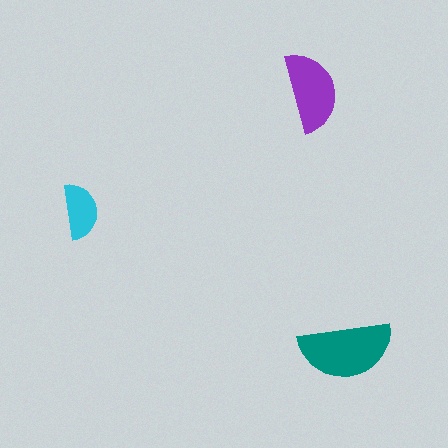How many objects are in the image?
There are 3 objects in the image.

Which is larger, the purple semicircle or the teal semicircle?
The teal one.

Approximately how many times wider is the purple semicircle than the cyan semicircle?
About 1.5 times wider.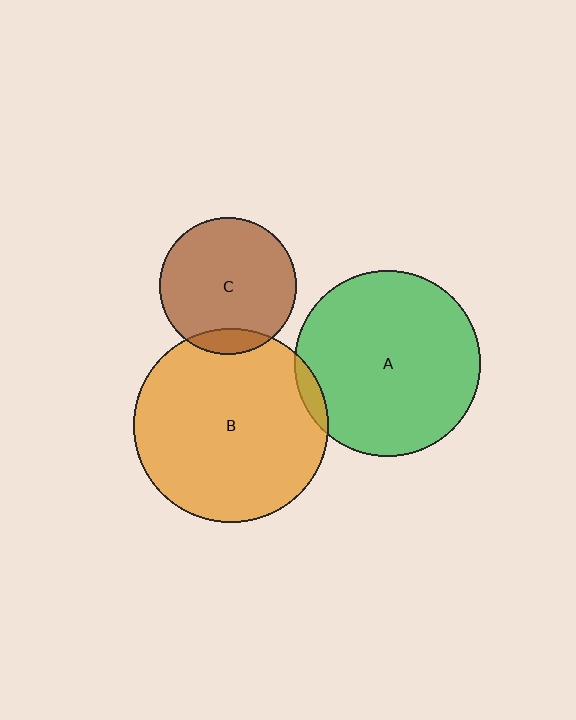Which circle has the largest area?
Circle B (orange).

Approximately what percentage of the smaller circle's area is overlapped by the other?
Approximately 10%.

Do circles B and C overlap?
Yes.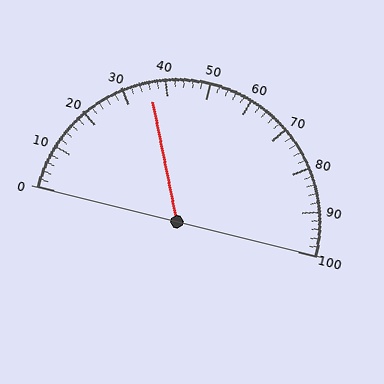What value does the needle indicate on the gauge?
The needle indicates approximately 36.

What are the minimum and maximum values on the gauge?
The gauge ranges from 0 to 100.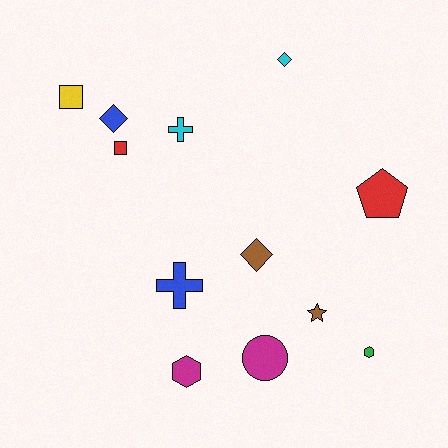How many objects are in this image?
There are 12 objects.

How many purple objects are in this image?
There are no purple objects.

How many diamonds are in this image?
There are 3 diamonds.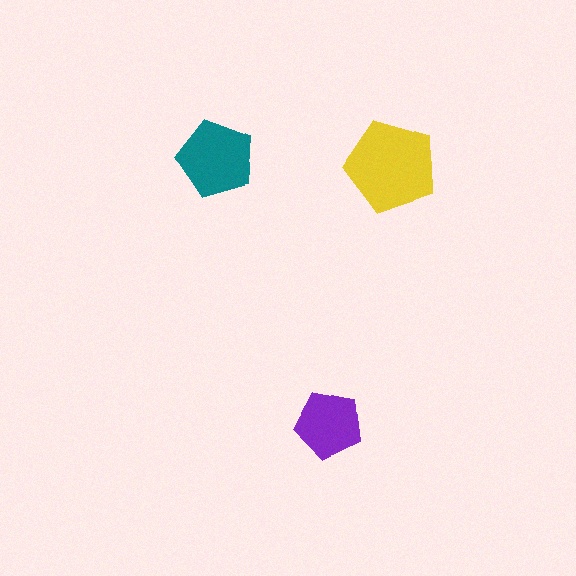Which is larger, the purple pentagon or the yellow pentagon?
The yellow one.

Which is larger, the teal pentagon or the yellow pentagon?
The yellow one.